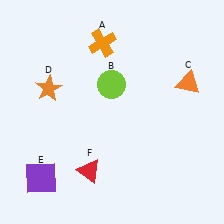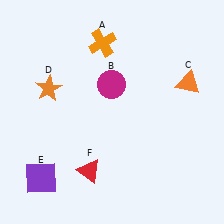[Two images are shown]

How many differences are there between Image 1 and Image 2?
There is 1 difference between the two images.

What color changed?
The circle (B) changed from lime in Image 1 to magenta in Image 2.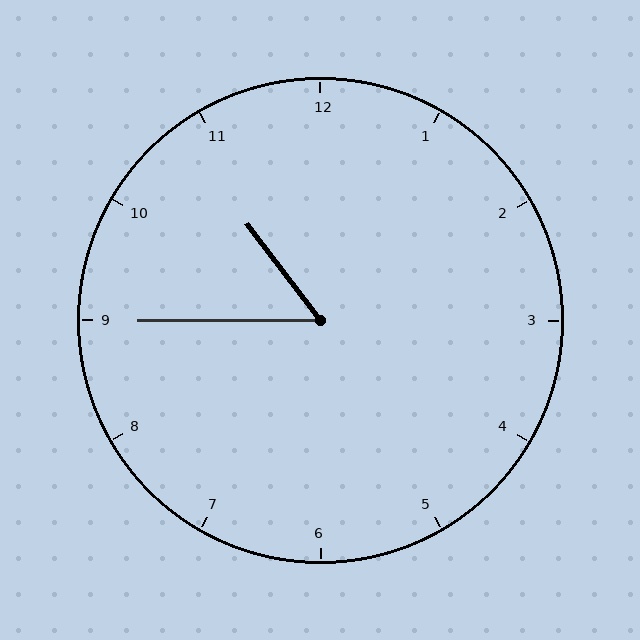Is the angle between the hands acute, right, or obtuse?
It is acute.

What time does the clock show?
10:45.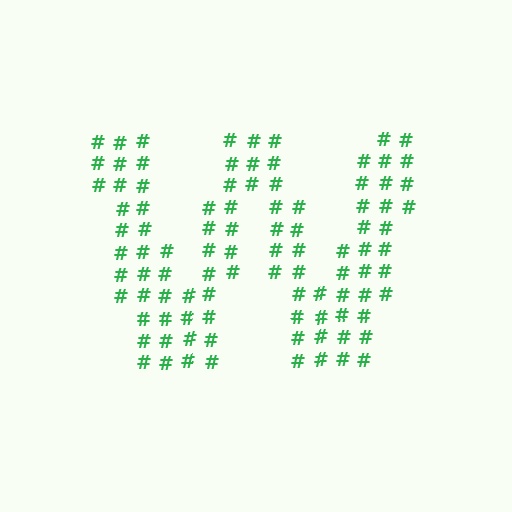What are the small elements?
The small elements are hash symbols.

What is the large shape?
The large shape is the letter W.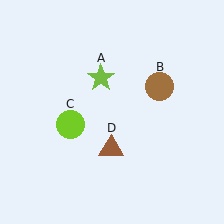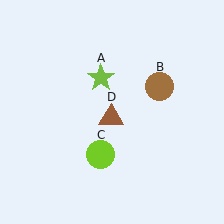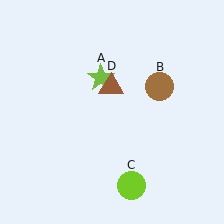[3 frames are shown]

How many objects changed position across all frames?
2 objects changed position: lime circle (object C), brown triangle (object D).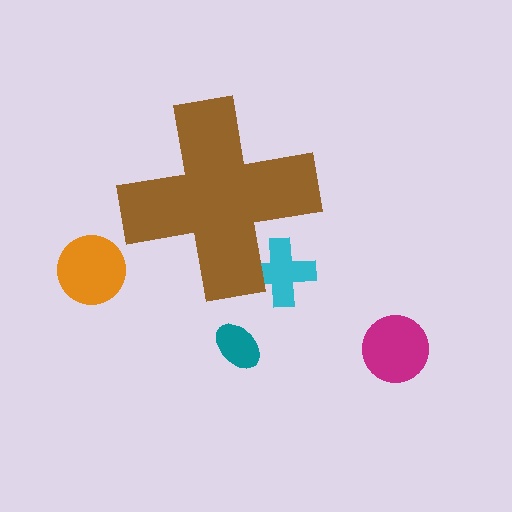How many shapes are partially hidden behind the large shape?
1 shape is partially hidden.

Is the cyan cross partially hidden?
Yes, the cyan cross is partially hidden behind the brown cross.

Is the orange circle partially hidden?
No, the orange circle is fully visible.